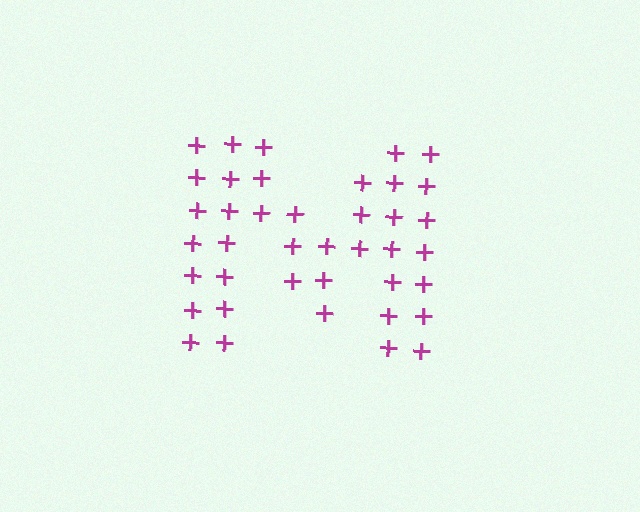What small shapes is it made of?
It is made of small plus signs.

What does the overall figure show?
The overall figure shows the letter M.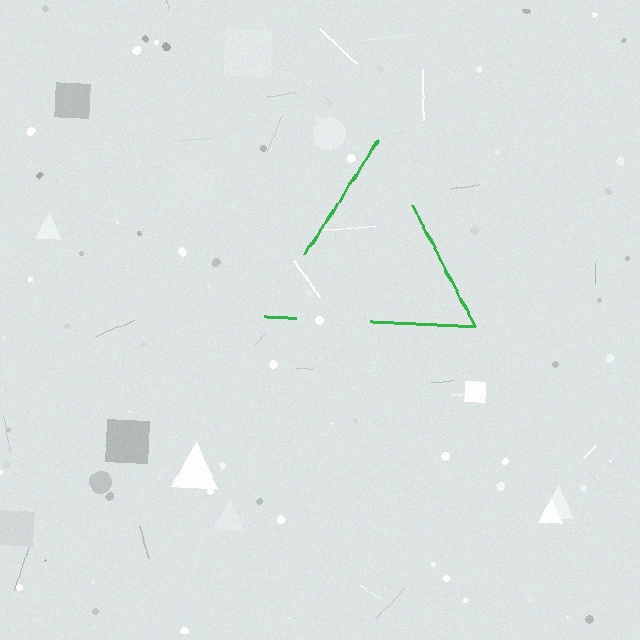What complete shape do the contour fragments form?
The contour fragments form a triangle.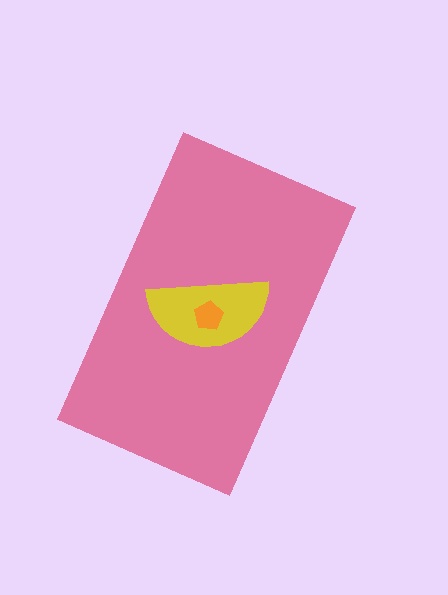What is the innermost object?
The orange pentagon.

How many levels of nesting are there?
3.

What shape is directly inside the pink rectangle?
The yellow semicircle.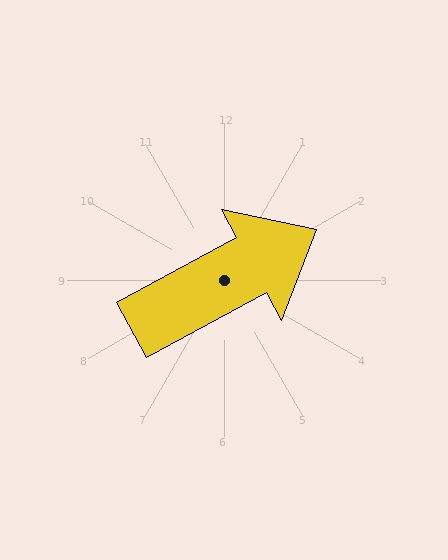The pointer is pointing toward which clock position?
Roughly 2 o'clock.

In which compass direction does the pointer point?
Northeast.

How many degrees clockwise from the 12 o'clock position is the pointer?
Approximately 62 degrees.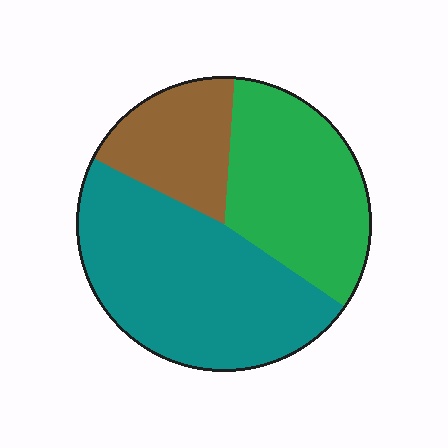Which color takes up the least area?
Brown, at roughly 20%.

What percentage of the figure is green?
Green covers 33% of the figure.